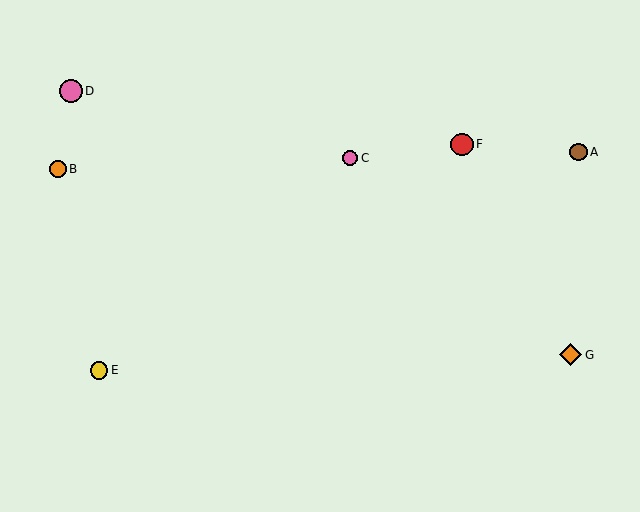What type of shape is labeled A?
Shape A is a brown circle.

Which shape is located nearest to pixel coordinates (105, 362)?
The yellow circle (labeled E) at (99, 370) is nearest to that location.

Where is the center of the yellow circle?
The center of the yellow circle is at (99, 370).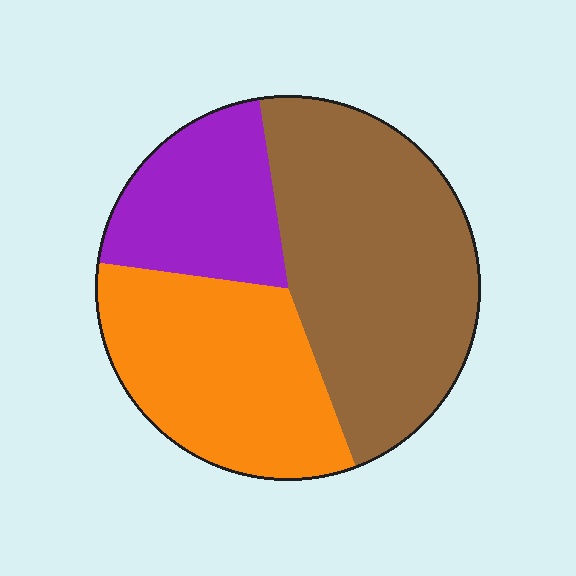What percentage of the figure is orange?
Orange takes up about one third (1/3) of the figure.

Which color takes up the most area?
Brown, at roughly 45%.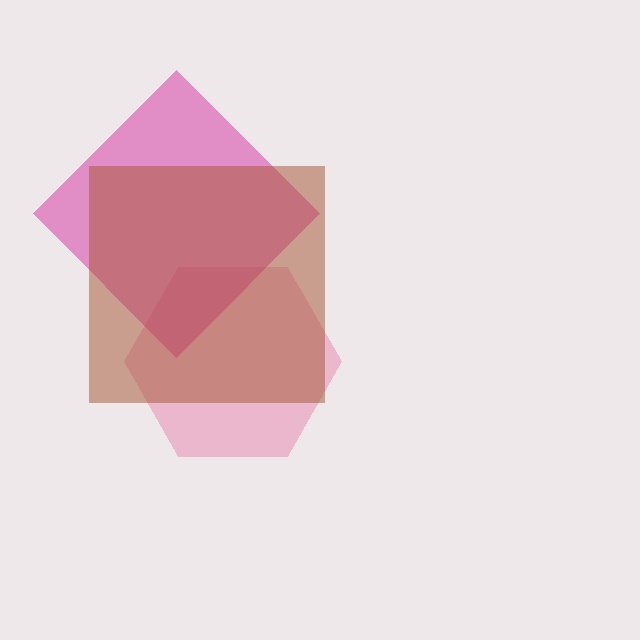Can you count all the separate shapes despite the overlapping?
Yes, there are 3 separate shapes.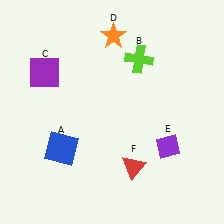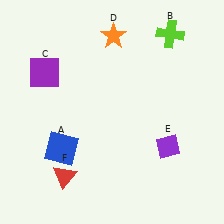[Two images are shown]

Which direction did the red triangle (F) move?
The red triangle (F) moved left.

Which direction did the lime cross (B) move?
The lime cross (B) moved right.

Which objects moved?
The objects that moved are: the lime cross (B), the red triangle (F).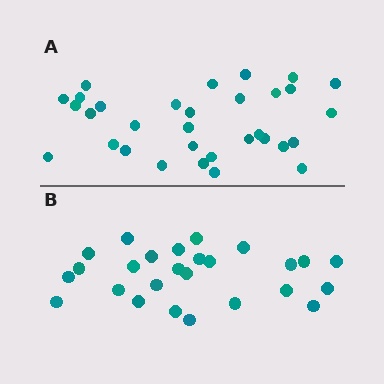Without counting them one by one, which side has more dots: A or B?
Region A (the top region) has more dots.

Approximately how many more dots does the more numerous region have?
Region A has about 6 more dots than region B.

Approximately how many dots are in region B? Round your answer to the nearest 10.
About 30 dots. (The exact count is 26, which rounds to 30.)